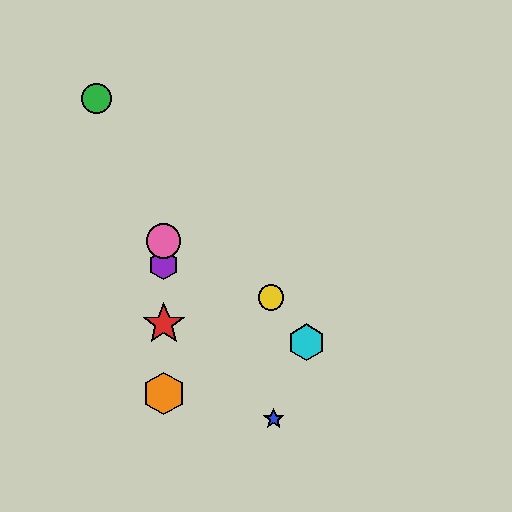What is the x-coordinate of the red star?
The red star is at x≈164.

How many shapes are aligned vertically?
4 shapes (the red star, the purple hexagon, the orange hexagon, the pink circle) are aligned vertically.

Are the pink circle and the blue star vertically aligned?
No, the pink circle is at x≈164 and the blue star is at x≈274.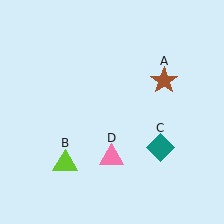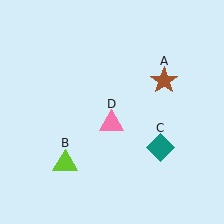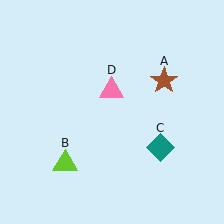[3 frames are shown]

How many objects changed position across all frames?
1 object changed position: pink triangle (object D).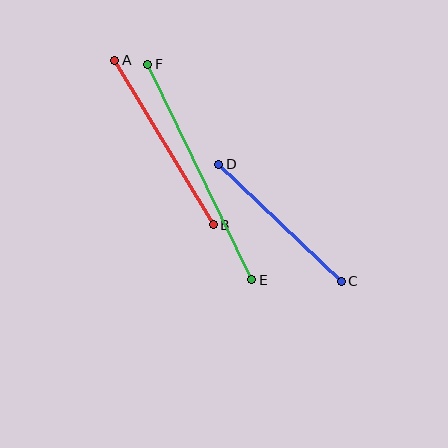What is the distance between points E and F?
The distance is approximately 239 pixels.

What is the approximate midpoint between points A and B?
The midpoint is at approximately (164, 142) pixels.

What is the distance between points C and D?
The distance is approximately 169 pixels.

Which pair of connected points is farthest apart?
Points E and F are farthest apart.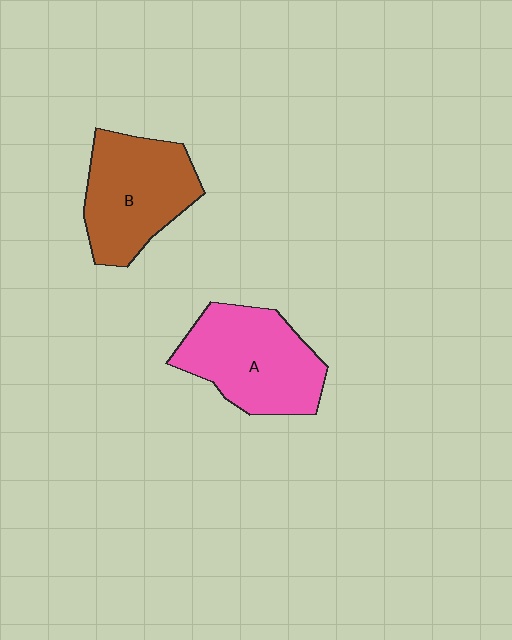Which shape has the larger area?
Shape A (pink).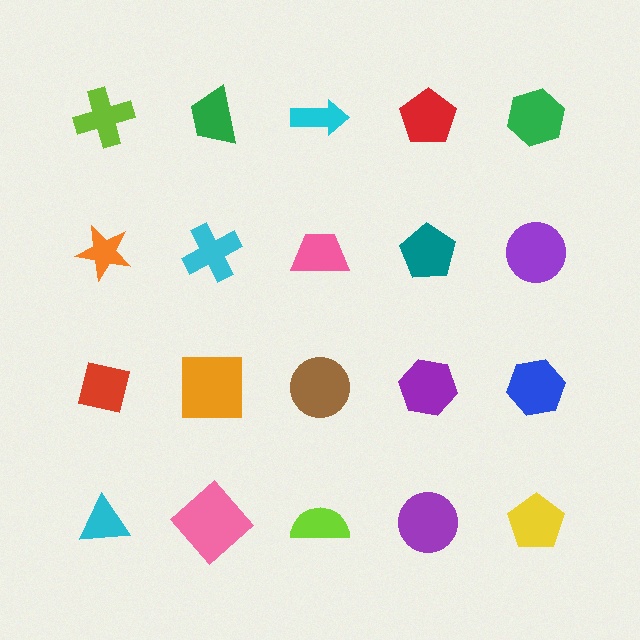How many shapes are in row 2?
5 shapes.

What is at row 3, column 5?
A blue hexagon.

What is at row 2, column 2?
A cyan cross.